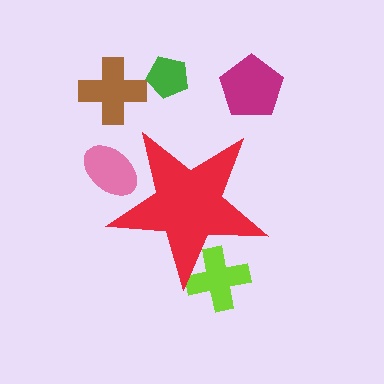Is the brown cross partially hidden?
No, the brown cross is fully visible.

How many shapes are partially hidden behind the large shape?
2 shapes are partially hidden.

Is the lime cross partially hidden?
Yes, the lime cross is partially hidden behind the red star.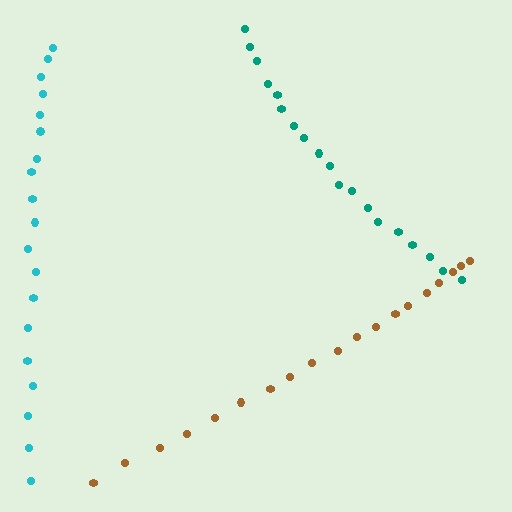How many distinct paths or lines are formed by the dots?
There are 3 distinct paths.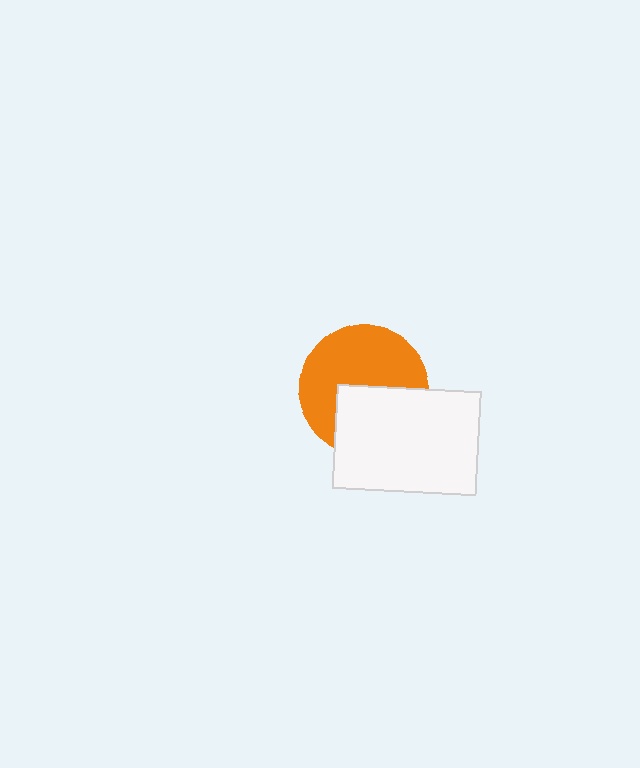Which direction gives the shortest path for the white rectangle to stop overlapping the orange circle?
Moving down gives the shortest separation.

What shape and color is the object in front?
The object in front is a white rectangle.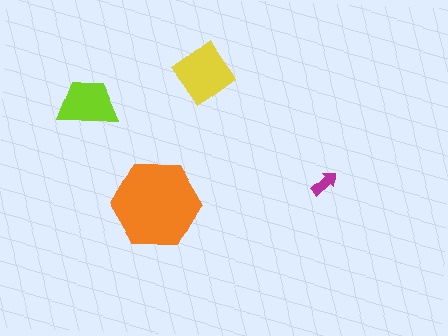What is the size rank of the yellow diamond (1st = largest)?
2nd.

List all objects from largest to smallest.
The orange hexagon, the yellow diamond, the lime trapezoid, the magenta arrow.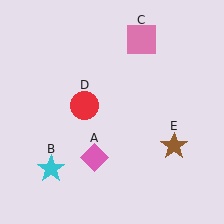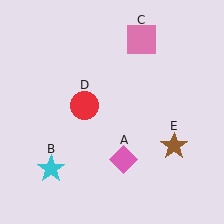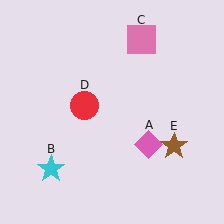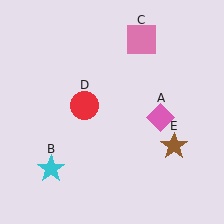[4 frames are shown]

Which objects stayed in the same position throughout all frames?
Cyan star (object B) and pink square (object C) and red circle (object D) and brown star (object E) remained stationary.